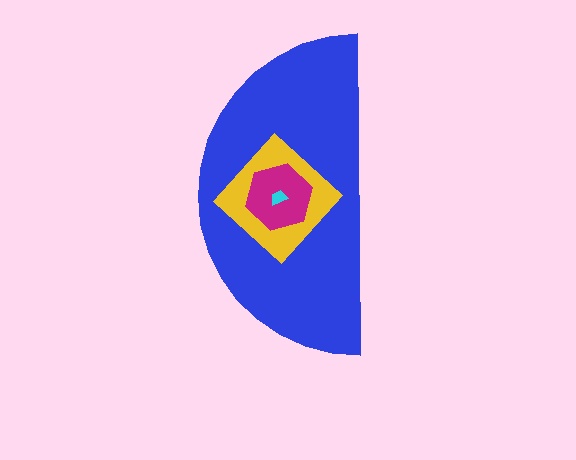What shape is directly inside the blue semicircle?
The yellow diamond.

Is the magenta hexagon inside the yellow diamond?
Yes.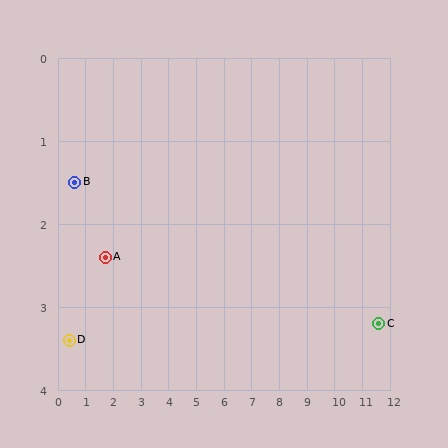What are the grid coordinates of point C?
Point C is at approximately (11.6, 3.2).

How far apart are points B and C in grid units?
Points B and C are about 11.1 grid units apart.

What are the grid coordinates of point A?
Point A is at approximately (1.7, 2.4).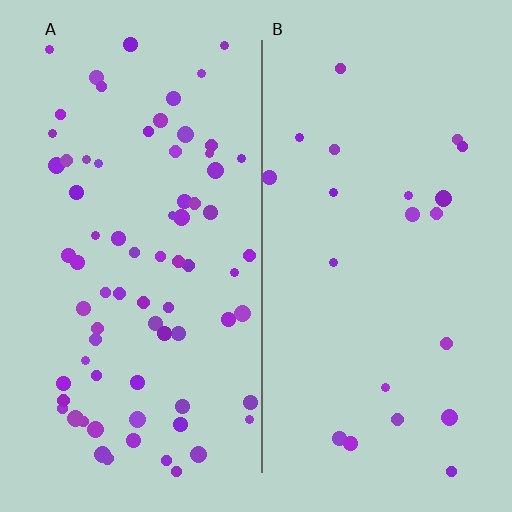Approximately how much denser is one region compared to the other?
Approximately 3.4× — region A over region B.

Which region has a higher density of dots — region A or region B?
A (the left).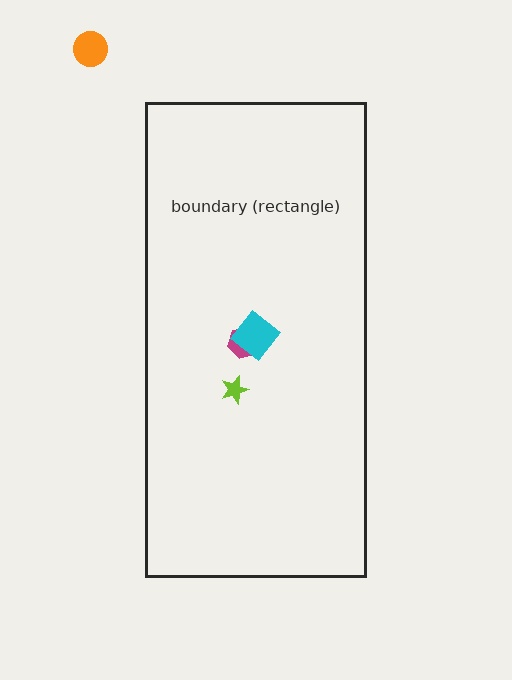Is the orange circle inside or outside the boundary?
Outside.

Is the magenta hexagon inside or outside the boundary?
Inside.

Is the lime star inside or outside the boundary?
Inside.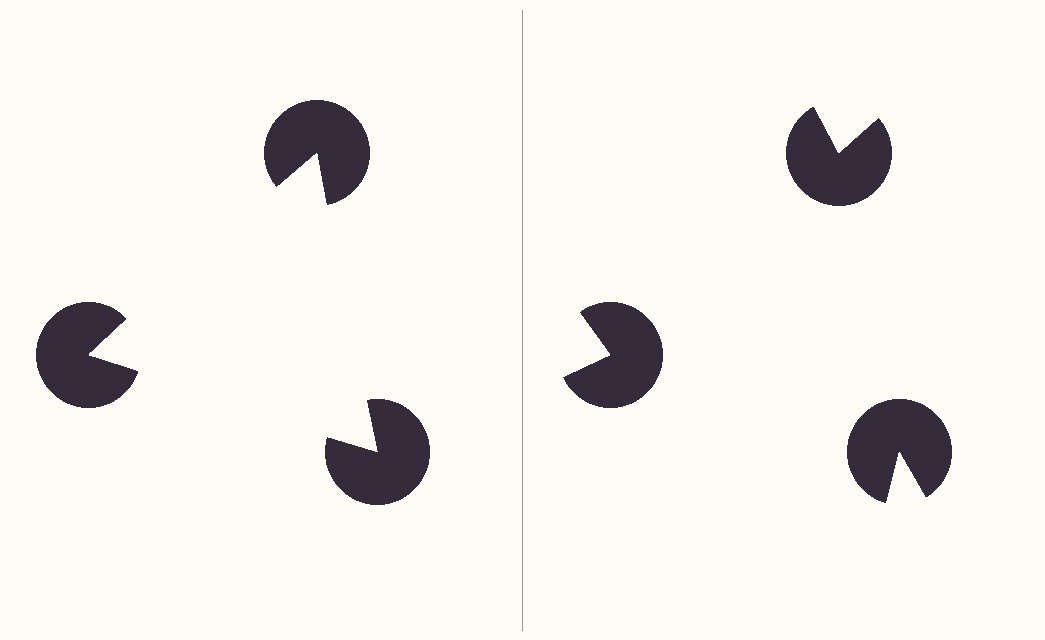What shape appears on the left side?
An illusory triangle.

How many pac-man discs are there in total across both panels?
6 — 3 on each side.